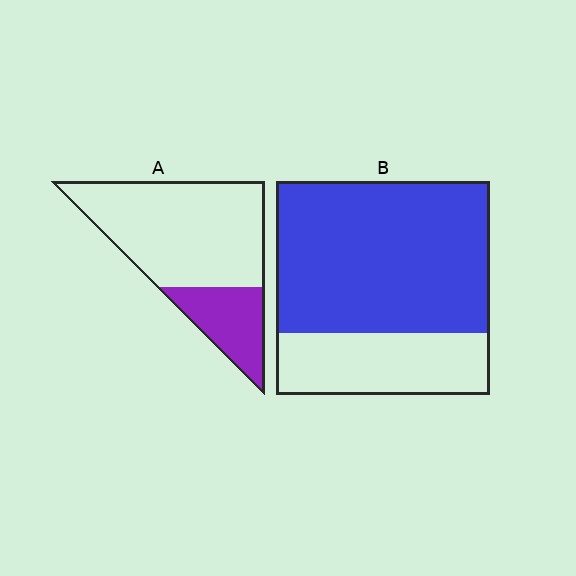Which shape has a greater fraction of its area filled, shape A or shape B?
Shape B.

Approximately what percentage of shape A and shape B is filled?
A is approximately 25% and B is approximately 70%.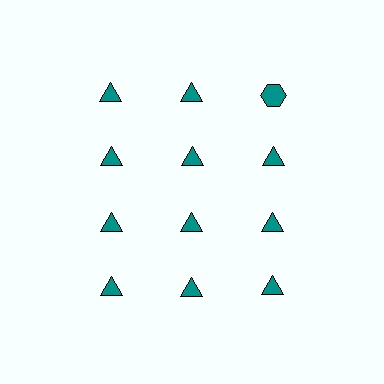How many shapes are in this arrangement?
There are 12 shapes arranged in a grid pattern.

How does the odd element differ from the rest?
It has a different shape: hexagon instead of triangle.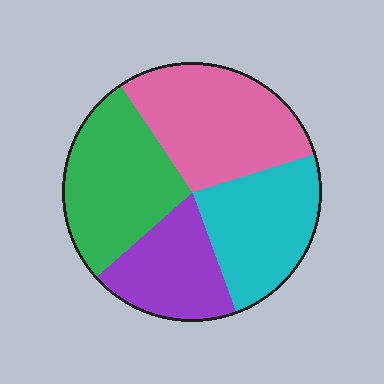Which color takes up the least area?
Purple, at roughly 20%.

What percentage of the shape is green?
Green covers about 25% of the shape.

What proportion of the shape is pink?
Pink covers about 30% of the shape.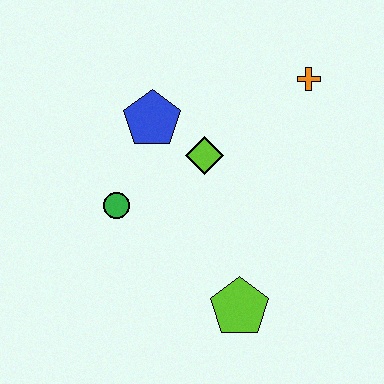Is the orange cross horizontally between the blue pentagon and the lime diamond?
No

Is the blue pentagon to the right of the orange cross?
No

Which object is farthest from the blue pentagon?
The lime pentagon is farthest from the blue pentagon.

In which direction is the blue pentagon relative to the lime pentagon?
The blue pentagon is above the lime pentagon.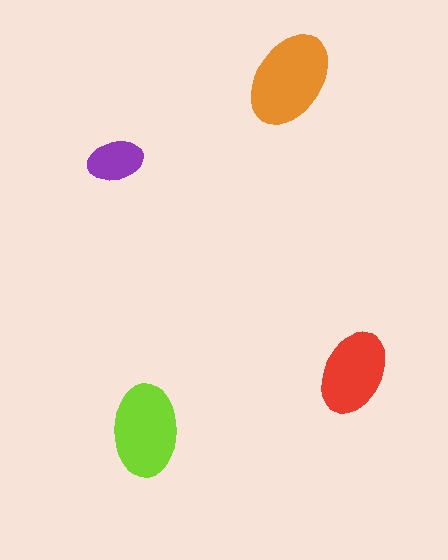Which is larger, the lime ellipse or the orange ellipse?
The orange one.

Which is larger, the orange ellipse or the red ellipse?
The orange one.